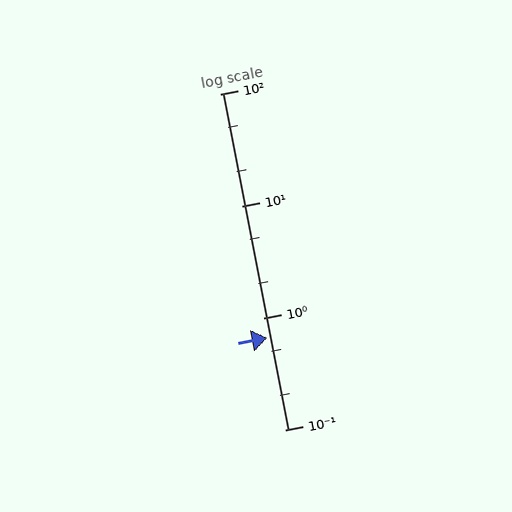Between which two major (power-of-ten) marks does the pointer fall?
The pointer is between 0.1 and 1.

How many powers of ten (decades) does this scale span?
The scale spans 3 decades, from 0.1 to 100.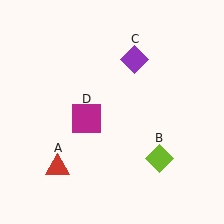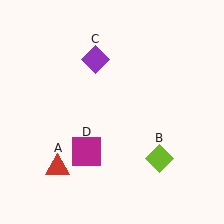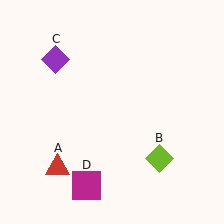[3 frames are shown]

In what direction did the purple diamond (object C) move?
The purple diamond (object C) moved left.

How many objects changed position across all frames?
2 objects changed position: purple diamond (object C), magenta square (object D).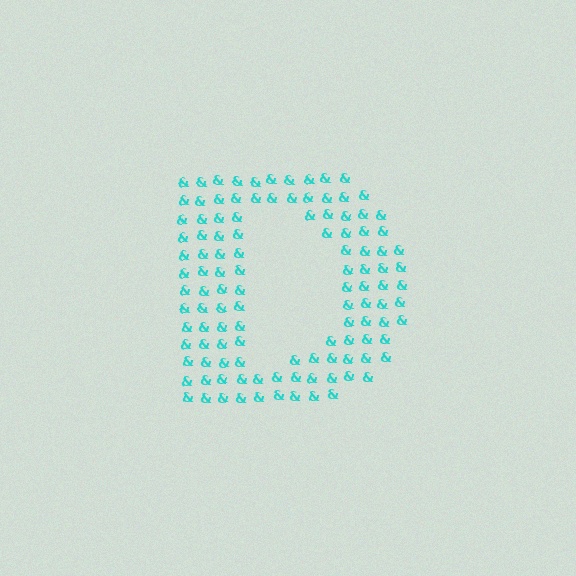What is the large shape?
The large shape is the letter D.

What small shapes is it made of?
It is made of small ampersands.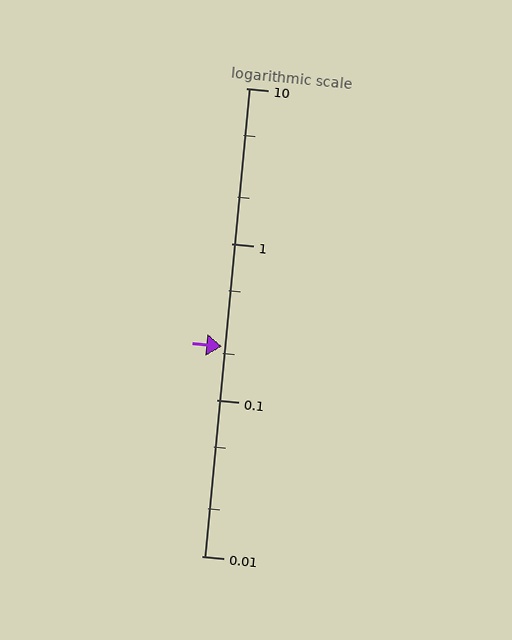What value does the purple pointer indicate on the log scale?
The pointer indicates approximately 0.22.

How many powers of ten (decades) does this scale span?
The scale spans 3 decades, from 0.01 to 10.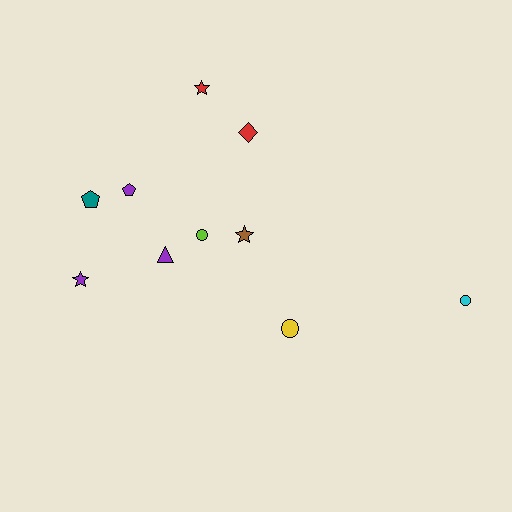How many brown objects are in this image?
There is 1 brown object.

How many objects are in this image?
There are 10 objects.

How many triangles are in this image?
There is 1 triangle.